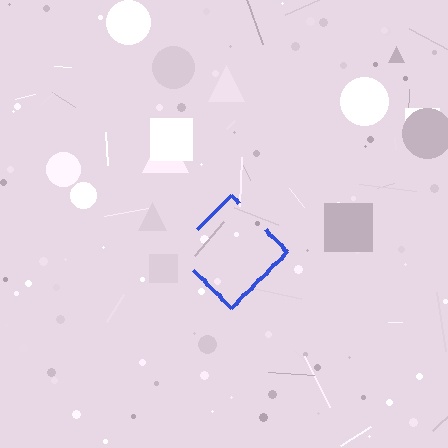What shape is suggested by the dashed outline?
The dashed outline suggests a diamond.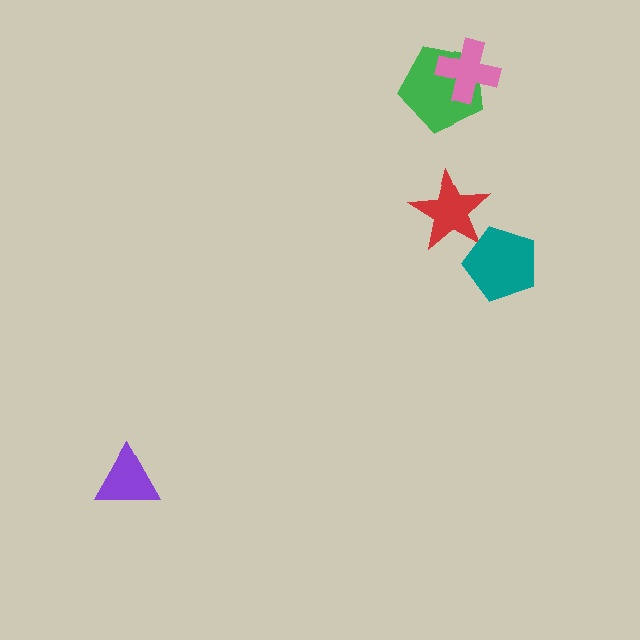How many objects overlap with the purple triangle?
0 objects overlap with the purple triangle.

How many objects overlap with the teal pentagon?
1 object overlaps with the teal pentagon.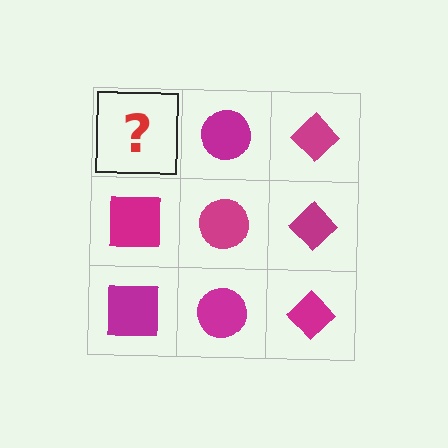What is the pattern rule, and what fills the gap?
The rule is that each column has a consistent shape. The gap should be filled with a magenta square.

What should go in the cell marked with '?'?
The missing cell should contain a magenta square.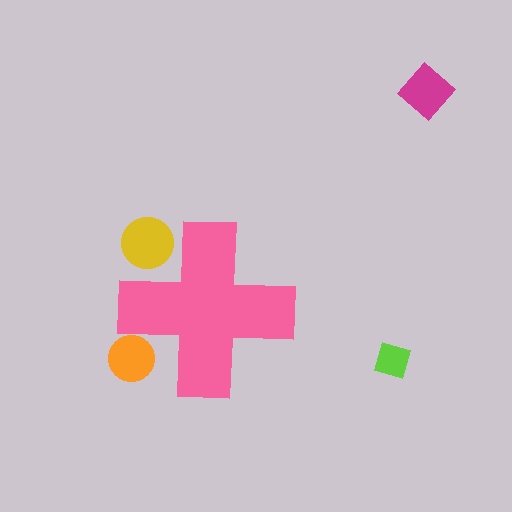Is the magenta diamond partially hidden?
No, the magenta diamond is fully visible.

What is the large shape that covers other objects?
A pink cross.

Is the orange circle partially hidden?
Yes, the orange circle is partially hidden behind the pink cross.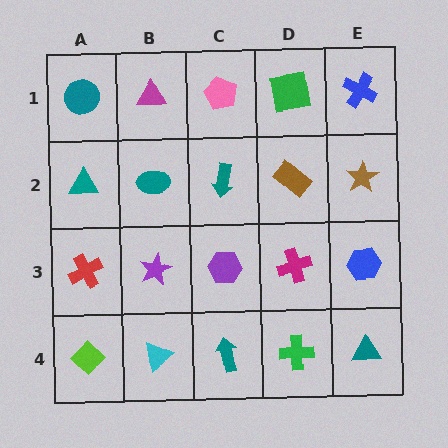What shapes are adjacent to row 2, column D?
A green square (row 1, column D), a magenta cross (row 3, column D), a teal arrow (row 2, column C), a brown star (row 2, column E).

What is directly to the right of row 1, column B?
A pink pentagon.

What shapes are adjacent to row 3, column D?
A brown rectangle (row 2, column D), a green cross (row 4, column D), a purple hexagon (row 3, column C), a blue hexagon (row 3, column E).